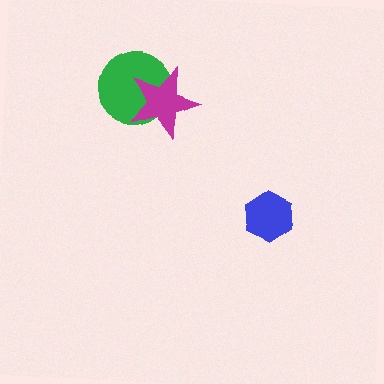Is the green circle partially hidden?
Yes, it is partially covered by another shape.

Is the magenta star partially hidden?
No, no other shape covers it.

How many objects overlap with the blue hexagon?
0 objects overlap with the blue hexagon.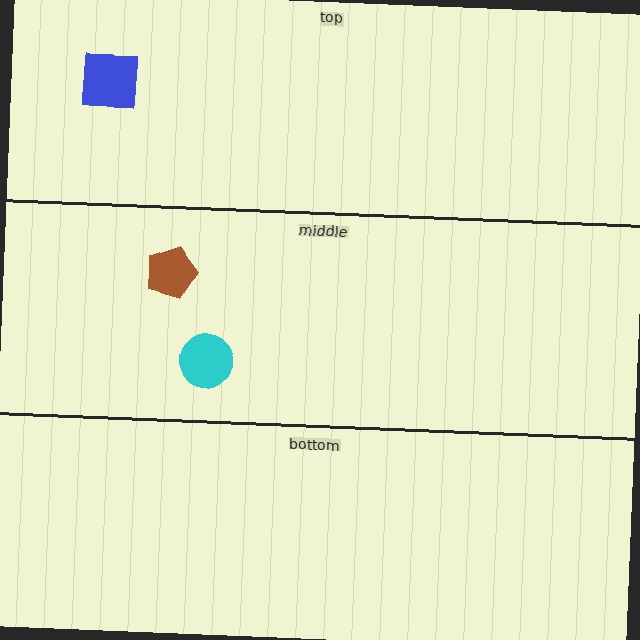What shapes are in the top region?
The blue square.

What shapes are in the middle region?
The brown pentagon, the cyan circle.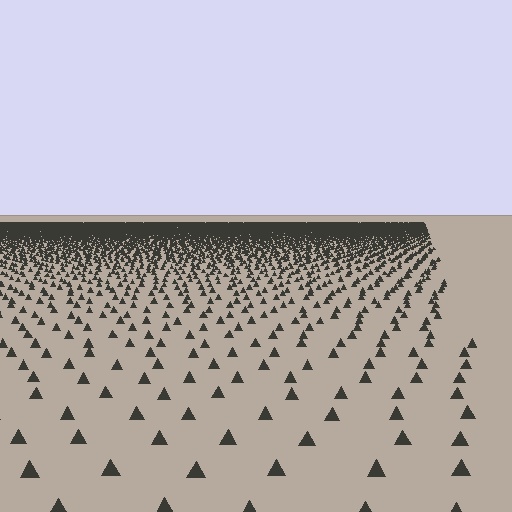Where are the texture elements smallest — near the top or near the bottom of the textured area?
Near the top.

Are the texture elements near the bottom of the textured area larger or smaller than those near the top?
Larger. Near the bottom, elements are closer to the viewer and appear at a bigger on-screen size.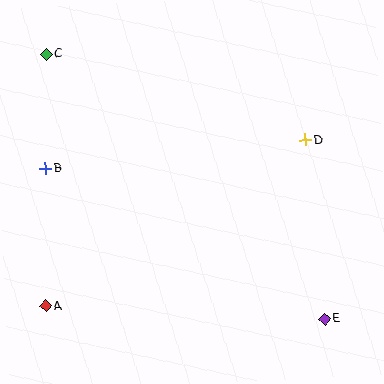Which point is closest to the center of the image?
Point D at (305, 140) is closest to the center.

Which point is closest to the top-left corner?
Point C is closest to the top-left corner.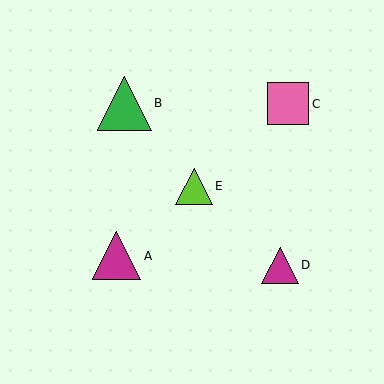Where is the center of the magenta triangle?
The center of the magenta triangle is at (280, 265).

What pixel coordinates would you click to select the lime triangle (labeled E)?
Click at (194, 186) to select the lime triangle E.